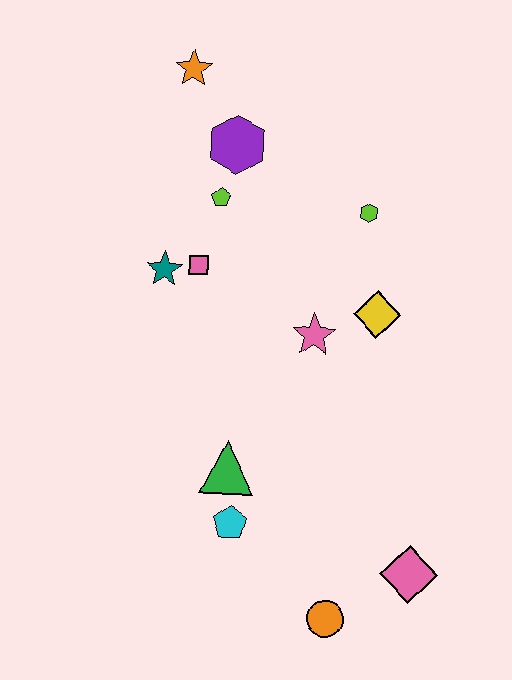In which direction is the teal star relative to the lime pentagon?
The teal star is below the lime pentagon.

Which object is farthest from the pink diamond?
The orange star is farthest from the pink diamond.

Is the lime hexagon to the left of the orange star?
No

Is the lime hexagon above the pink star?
Yes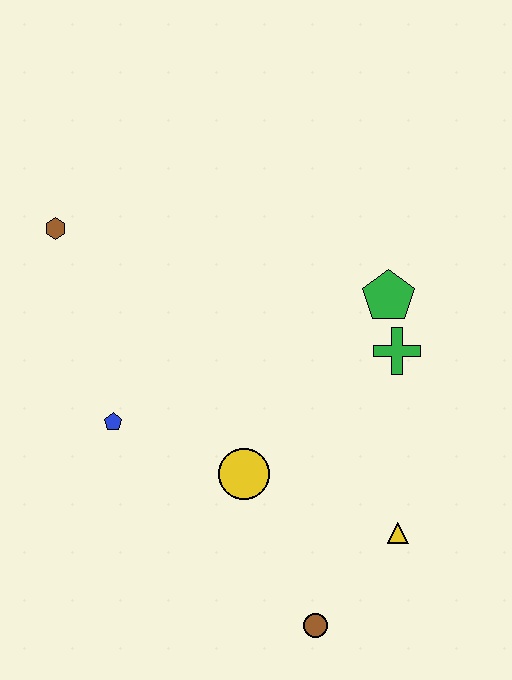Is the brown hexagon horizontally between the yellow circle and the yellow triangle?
No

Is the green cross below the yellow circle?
No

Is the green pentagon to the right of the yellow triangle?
No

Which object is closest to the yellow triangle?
The brown circle is closest to the yellow triangle.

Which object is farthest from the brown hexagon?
The brown circle is farthest from the brown hexagon.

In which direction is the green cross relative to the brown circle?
The green cross is above the brown circle.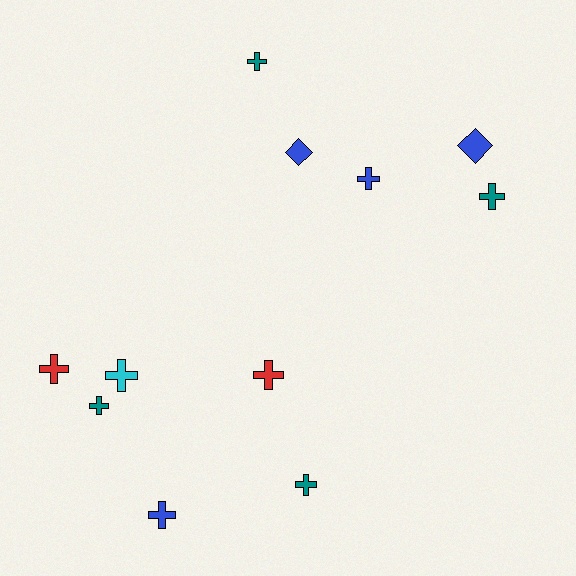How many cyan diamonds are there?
There are no cyan diamonds.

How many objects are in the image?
There are 11 objects.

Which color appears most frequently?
Teal, with 4 objects.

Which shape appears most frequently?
Cross, with 9 objects.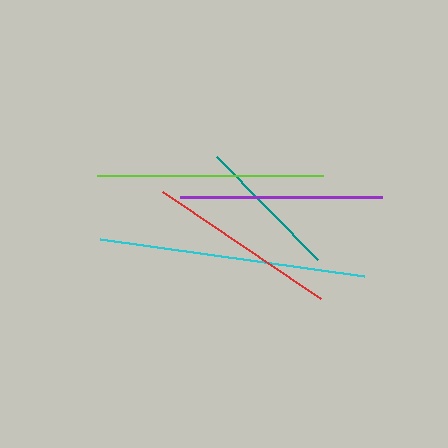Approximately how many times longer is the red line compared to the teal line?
The red line is approximately 1.3 times the length of the teal line.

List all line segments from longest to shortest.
From longest to shortest: cyan, lime, purple, red, teal.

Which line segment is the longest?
The cyan line is the longest at approximately 266 pixels.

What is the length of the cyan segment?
The cyan segment is approximately 266 pixels long.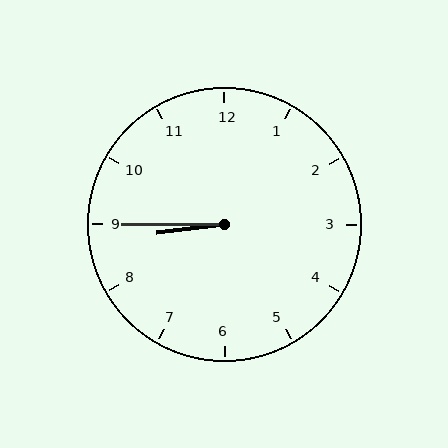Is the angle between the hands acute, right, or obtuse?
It is acute.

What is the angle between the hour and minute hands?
Approximately 8 degrees.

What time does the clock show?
8:45.